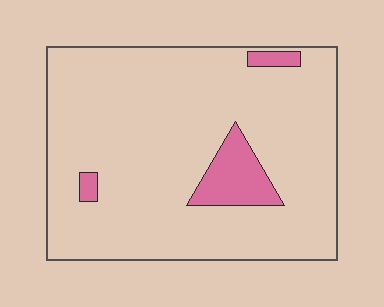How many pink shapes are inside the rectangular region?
3.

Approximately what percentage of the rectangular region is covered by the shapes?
Approximately 10%.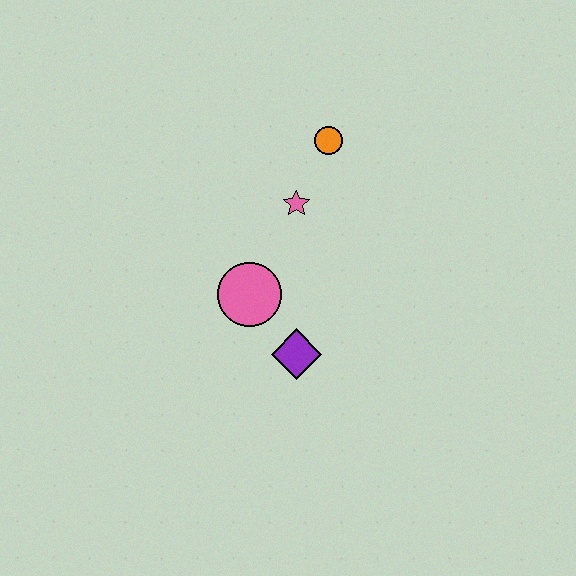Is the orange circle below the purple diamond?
No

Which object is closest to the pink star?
The orange circle is closest to the pink star.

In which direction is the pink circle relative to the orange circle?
The pink circle is below the orange circle.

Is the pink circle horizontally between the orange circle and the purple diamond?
No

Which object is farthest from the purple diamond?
The orange circle is farthest from the purple diamond.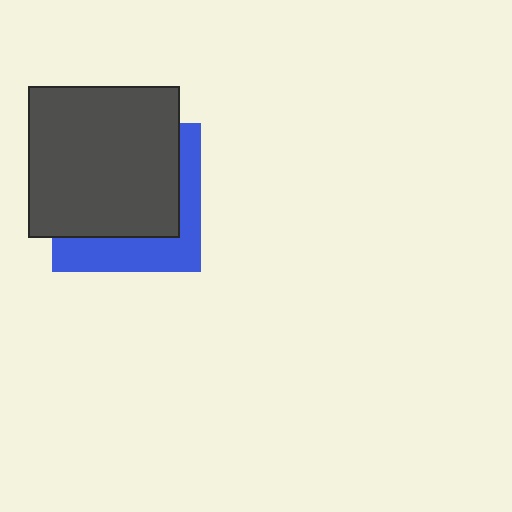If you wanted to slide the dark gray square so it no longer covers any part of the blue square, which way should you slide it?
Slide it toward the upper-left — that is the most direct way to separate the two shapes.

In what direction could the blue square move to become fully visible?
The blue square could move toward the lower-right. That would shift it out from behind the dark gray square entirely.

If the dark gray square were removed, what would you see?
You would see the complete blue square.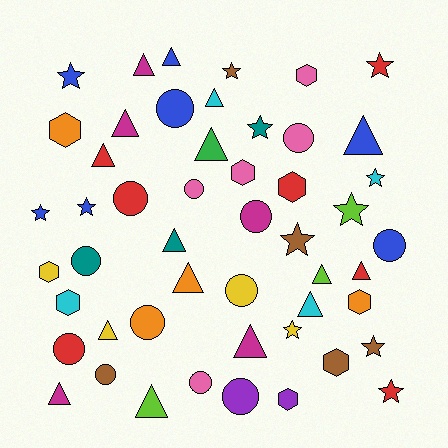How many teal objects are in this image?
There are 3 teal objects.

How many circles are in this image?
There are 13 circles.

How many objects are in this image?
There are 50 objects.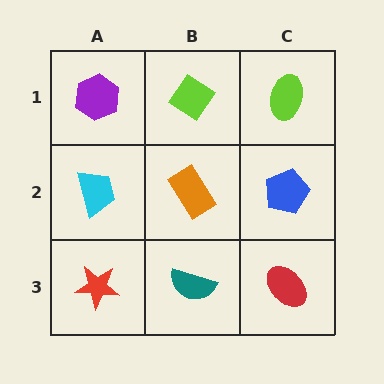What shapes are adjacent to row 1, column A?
A cyan trapezoid (row 2, column A), a lime diamond (row 1, column B).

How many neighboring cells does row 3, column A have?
2.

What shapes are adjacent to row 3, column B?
An orange rectangle (row 2, column B), a red star (row 3, column A), a red ellipse (row 3, column C).